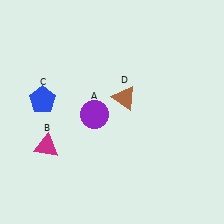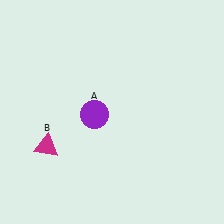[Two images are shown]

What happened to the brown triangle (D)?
The brown triangle (D) was removed in Image 2. It was in the top-right area of Image 1.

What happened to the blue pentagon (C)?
The blue pentagon (C) was removed in Image 2. It was in the top-left area of Image 1.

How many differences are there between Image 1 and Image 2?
There are 2 differences between the two images.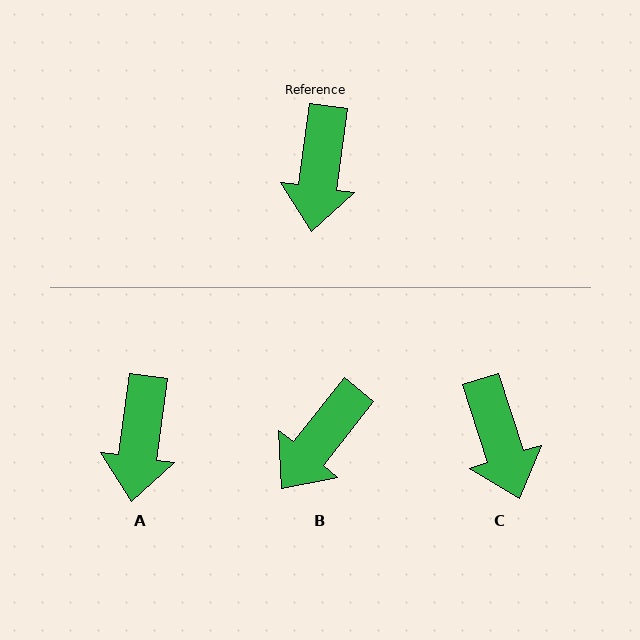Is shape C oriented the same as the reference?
No, it is off by about 26 degrees.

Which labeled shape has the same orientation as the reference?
A.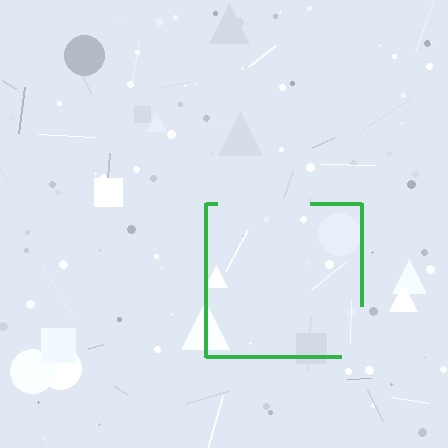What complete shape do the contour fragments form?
The contour fragments form a square.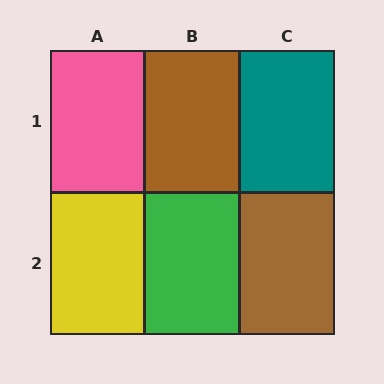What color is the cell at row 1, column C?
Teal.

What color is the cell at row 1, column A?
Pink.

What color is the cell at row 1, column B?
Brown.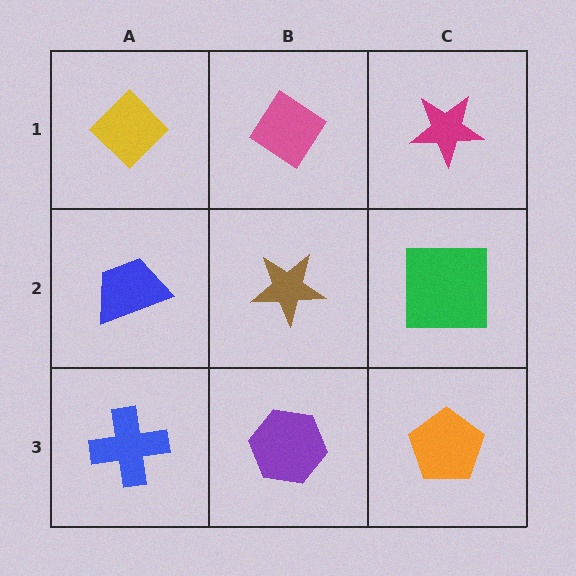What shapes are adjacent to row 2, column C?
A magenta star (row 1, column C), an orange pentagon (row 3, column C), a brown star (row 2, column B).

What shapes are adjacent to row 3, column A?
A blue trapezoid (row 2, column A), a purple hexagon (row 3, column B).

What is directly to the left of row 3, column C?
A purple hexagon.